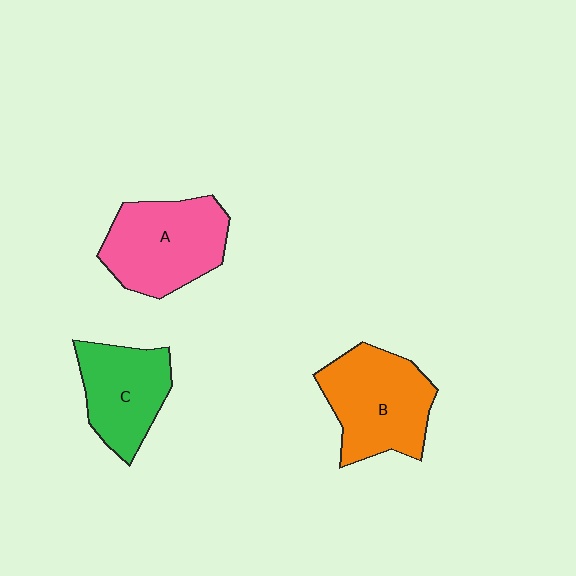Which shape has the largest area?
Shape B (orange).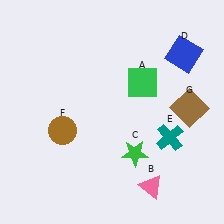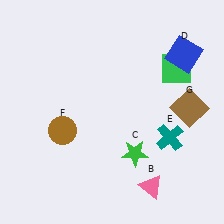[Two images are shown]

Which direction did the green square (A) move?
The green square (A) moved right.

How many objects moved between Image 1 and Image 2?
1 object moved between the two images.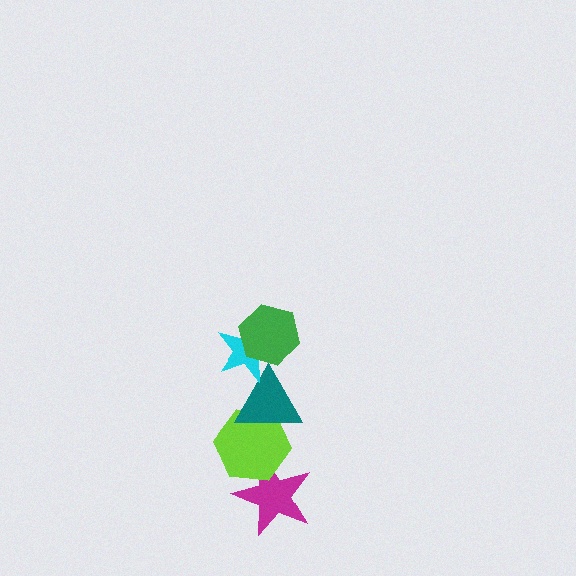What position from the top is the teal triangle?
The teal triangle is 3rd from the top.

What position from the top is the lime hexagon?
The lime hexagon is 4th from the top.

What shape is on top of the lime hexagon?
The teal triangle is on top of the lime hexagon.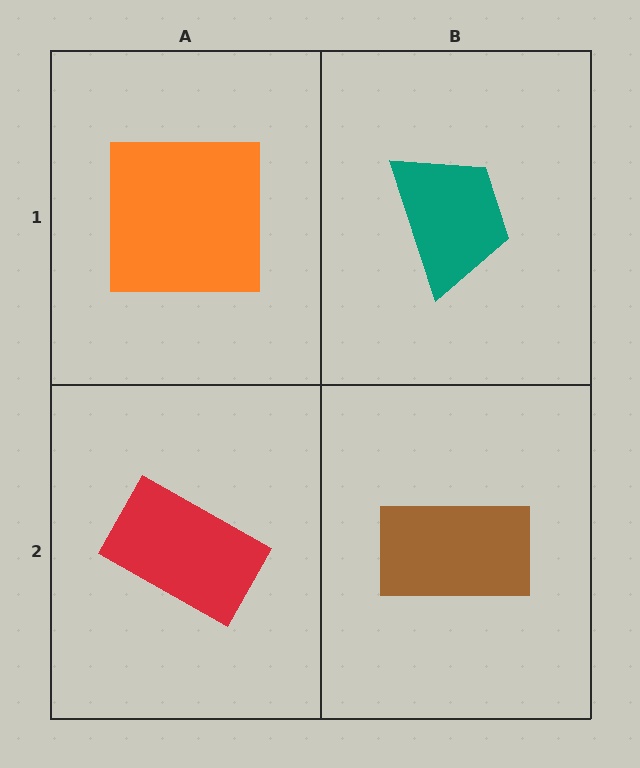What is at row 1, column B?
A teal trapezoid.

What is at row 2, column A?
A red rectangle.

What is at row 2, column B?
A brown rectangle.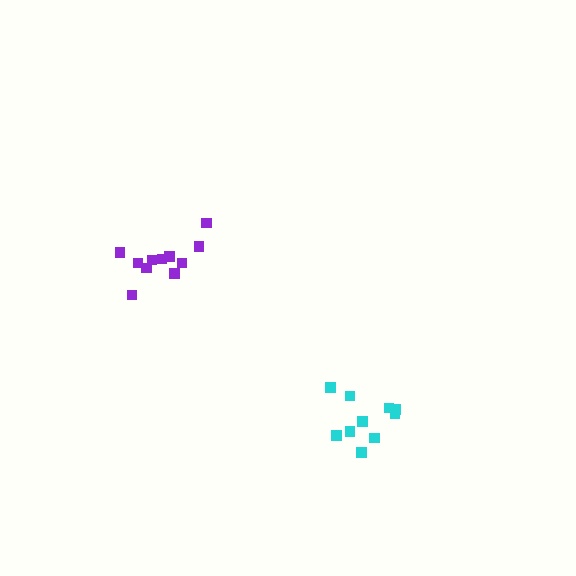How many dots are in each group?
Group 1: 10 dots, Group 2: 12 dots (22 total).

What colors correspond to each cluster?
The clusters are colored: cyan, purple.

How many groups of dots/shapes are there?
There are 2 groups.